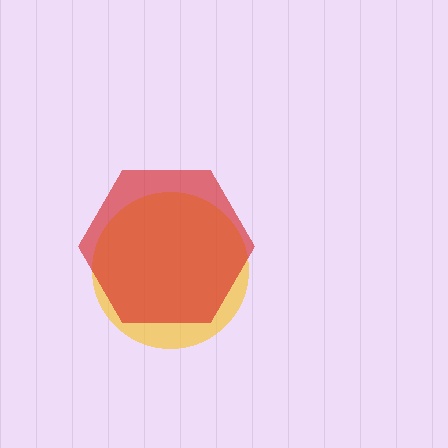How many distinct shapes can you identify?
There are 2 distinct shapes: a yellow circle, a red hexagon.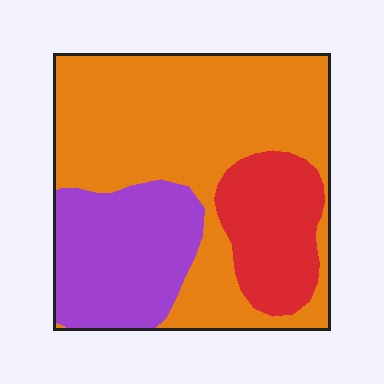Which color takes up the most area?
Orange, at roughly 55%.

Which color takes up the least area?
Red, at roughly 20%.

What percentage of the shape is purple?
Purple takes up about one quarter (1/4) of the shape.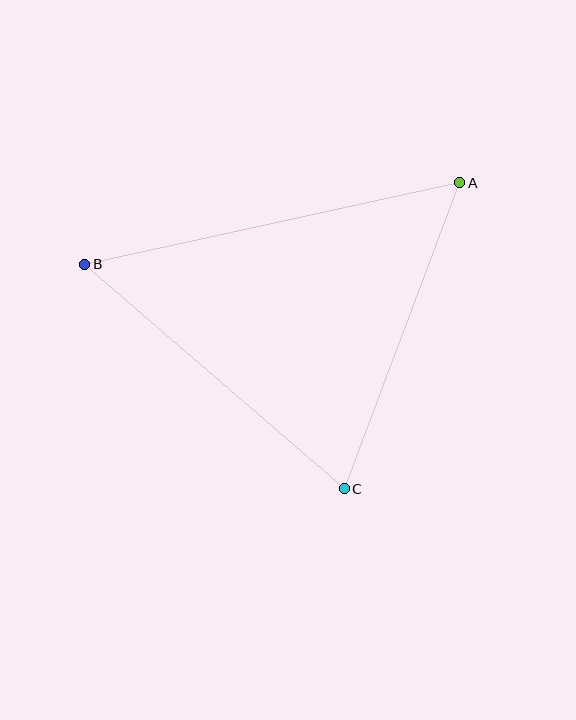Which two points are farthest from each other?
Points A and B are farthest from each other.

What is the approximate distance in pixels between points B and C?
The distance between B and C is approximately 343 pixels.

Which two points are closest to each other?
Points A and C are closest to each other.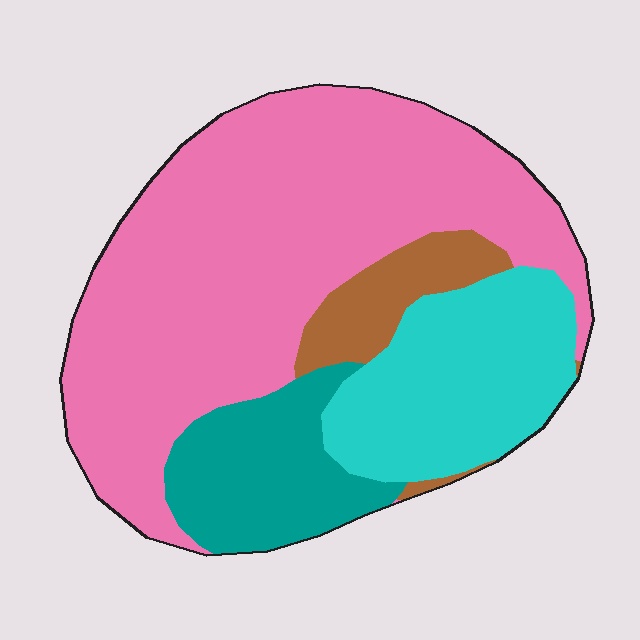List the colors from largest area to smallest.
From largest to smallest: pink, cyan, teal, brown.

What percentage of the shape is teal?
Teal covers about 15% of the shape.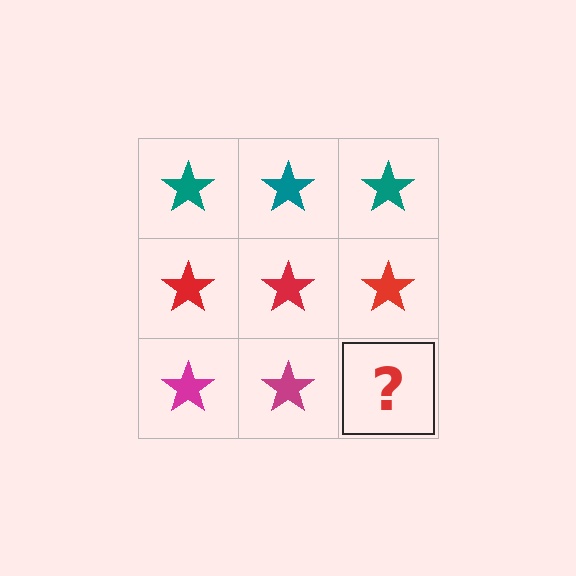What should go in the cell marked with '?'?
The missing cell should contain a magenta star.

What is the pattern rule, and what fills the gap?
The rule is that each row has a consistent color. The gap should be filled with a magenta star.